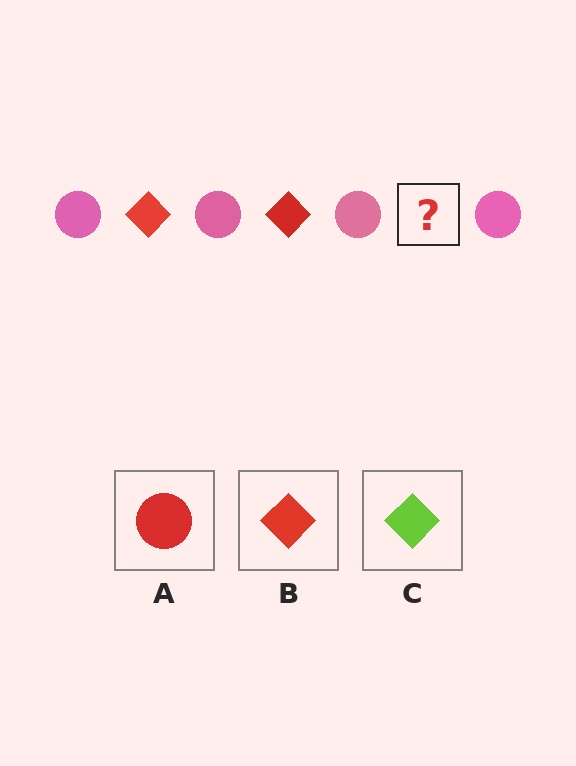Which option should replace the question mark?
Option B.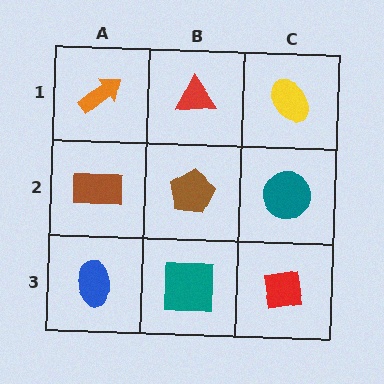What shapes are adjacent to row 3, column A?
A brown rectangle (row 2, column A), a teal square (row 3, column B).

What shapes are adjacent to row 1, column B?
A brown pentagon (row 2, column B), an orange arrow (row 1, column A), a yellow ellipse (row 1, column C).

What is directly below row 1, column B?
A brown pentagon.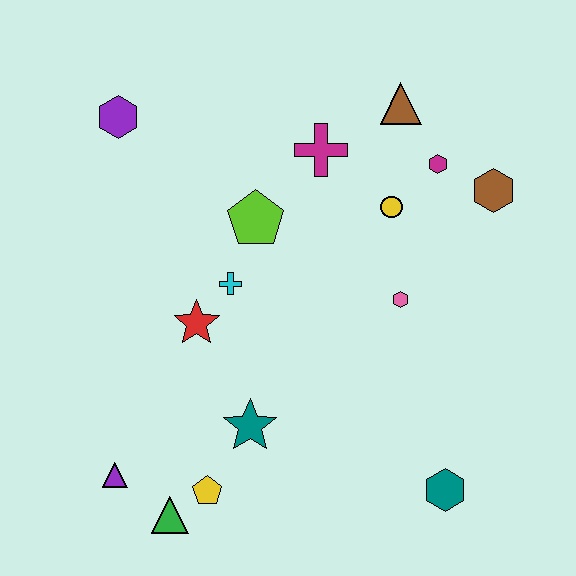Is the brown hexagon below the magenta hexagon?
Yes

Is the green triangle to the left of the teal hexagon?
Yes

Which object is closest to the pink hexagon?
The yellow circle is closest to the pink hexagon.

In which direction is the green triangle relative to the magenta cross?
The green triangle is below the magenta cross.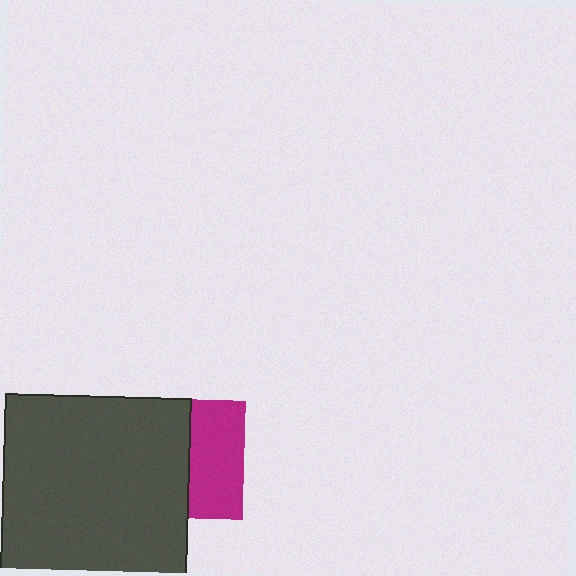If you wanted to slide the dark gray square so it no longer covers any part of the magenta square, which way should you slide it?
Slide it left — that is the most direct way to separate the two shapes.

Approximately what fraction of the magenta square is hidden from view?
Roughly 54% of the magenta square is hidden behind the dark gray square.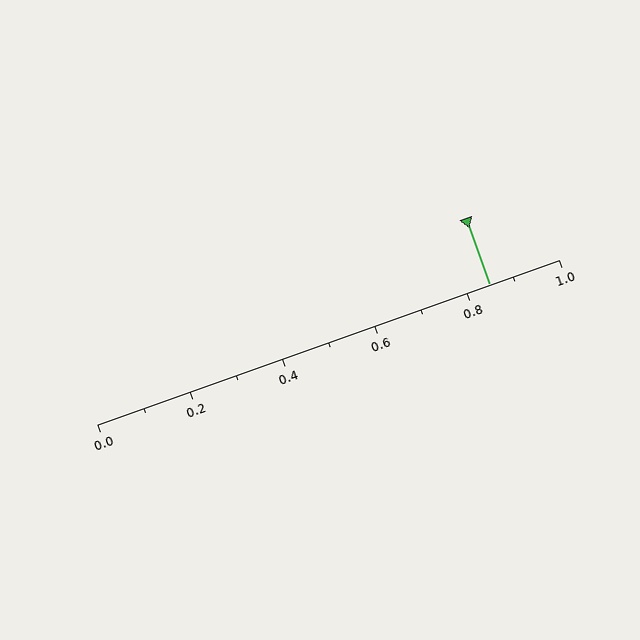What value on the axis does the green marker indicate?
The marker indicates approximately 0.85.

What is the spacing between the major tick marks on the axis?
The major ticks are spaced 0.2 apart.